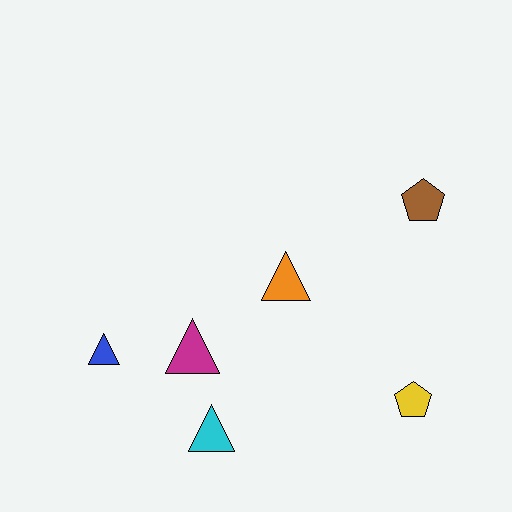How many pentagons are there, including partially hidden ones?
There are 2 pentagons.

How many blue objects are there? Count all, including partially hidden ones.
There is 1 blue object.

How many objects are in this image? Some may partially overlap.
There are 6 objects.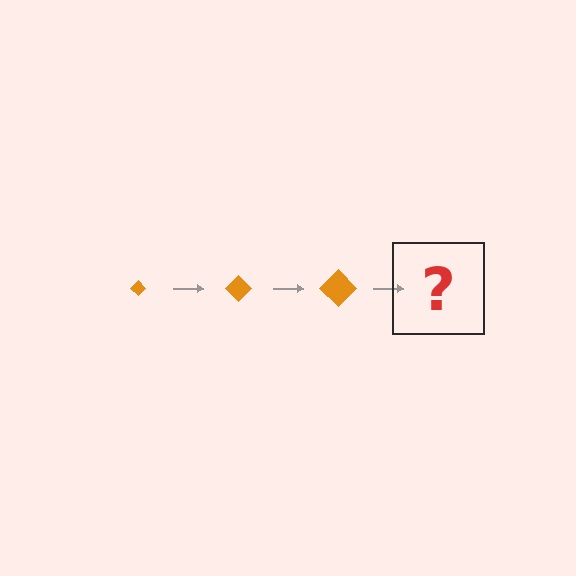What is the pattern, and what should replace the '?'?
The pattern is that the diamond gets progressively larger each step. The '?' should be an orange diamond, larger than the previous one.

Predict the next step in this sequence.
The next step is an orange diamond, larger than the previous one.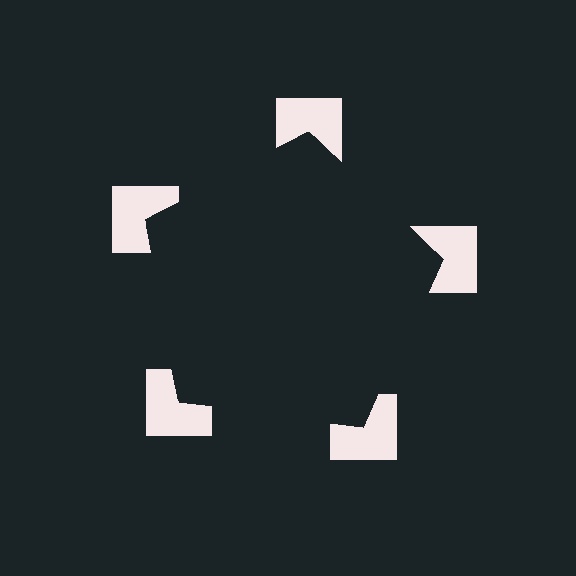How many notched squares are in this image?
There are 5 — one at each vertex of the illusory pentagon.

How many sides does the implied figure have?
5 sides.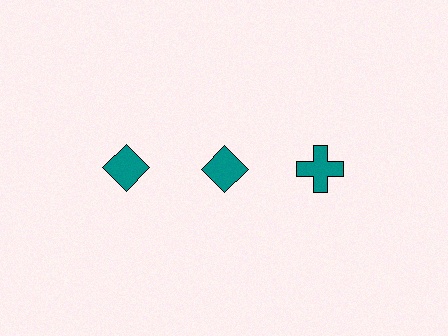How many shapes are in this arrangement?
There are 3 shapes arranged in a grid pattern.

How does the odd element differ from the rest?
It has a different shape: cross instead of diamond.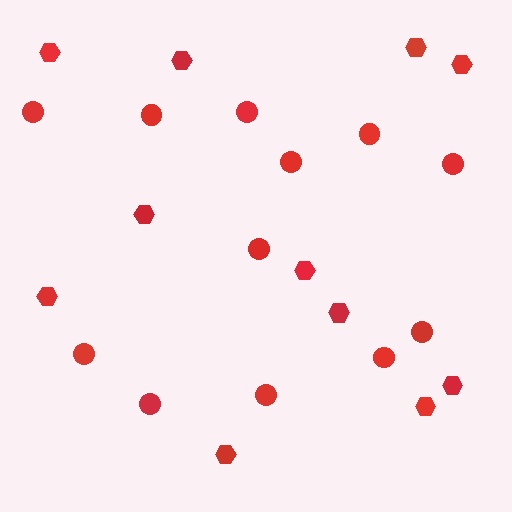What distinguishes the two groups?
There are 2 groups: one group of circles (12) and one group of hexagons (11).